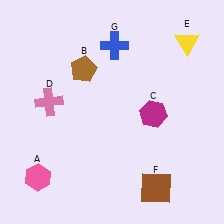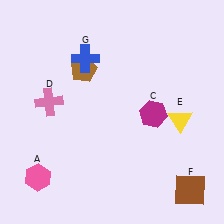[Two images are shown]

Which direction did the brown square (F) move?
The brown square (F) moved right.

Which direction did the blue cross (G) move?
The blue cross (G) moved left.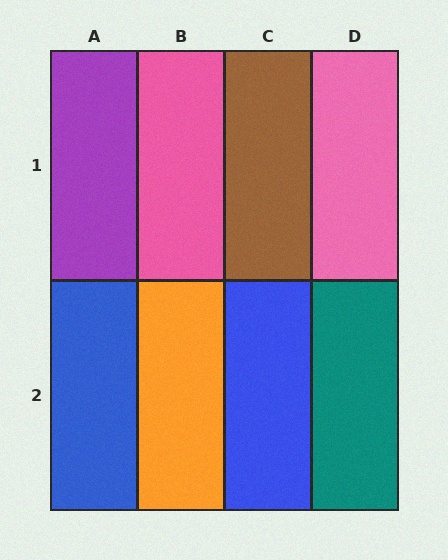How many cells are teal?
1 cell is teal.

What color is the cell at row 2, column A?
Blue.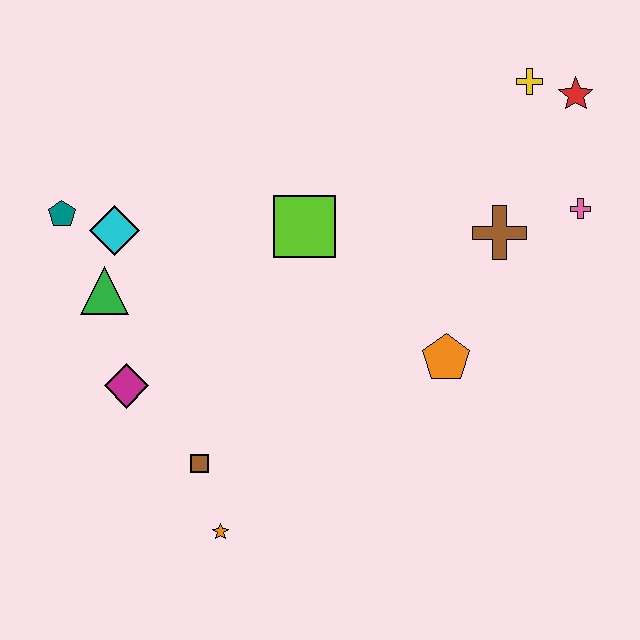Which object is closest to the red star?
The yellow cross is closest to the red star.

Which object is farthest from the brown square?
The red star is farthest from the brown square.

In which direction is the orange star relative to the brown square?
The orange star is below the brown square.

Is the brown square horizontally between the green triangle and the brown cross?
Yes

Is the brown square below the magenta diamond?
Yes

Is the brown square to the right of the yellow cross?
No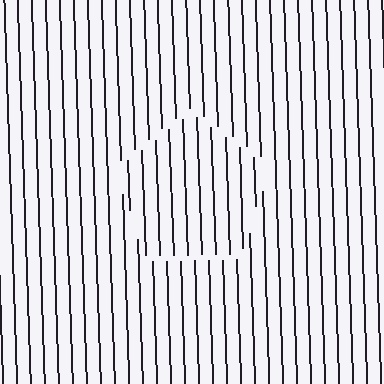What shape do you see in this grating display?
An illusory pentagon. The interior of the shape contains the same grating, shifted by half a period — the contour is defined by the phase discontinuity where line-ends from the inner and outer gratings abut.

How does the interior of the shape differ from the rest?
The interior of the shape contains the same grating, shifted by half a period — the contour is defined by the phase discontinuity where line-ends from the inner and outer gratings abut.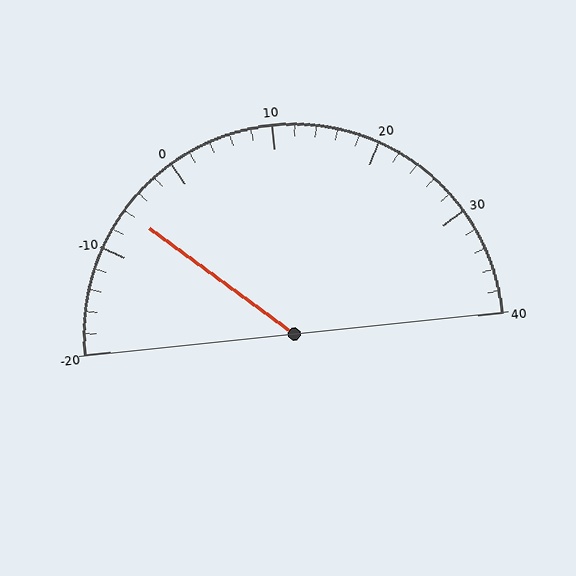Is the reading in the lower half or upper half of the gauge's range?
The reading is in the lower half of the range (-20 to 40).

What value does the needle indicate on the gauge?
The needle indicates approximately -6.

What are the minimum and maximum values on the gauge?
The gauge ranges from -20 to 40.